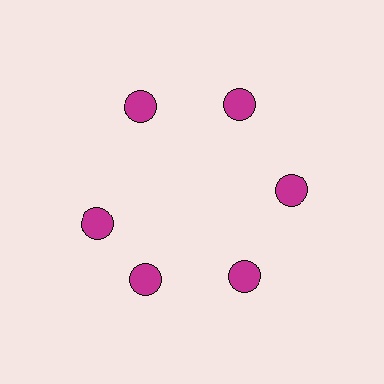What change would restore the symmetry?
The symmetry would be restored by rotating it back into even spacing with its neighbors so that all 6 circles sit at equal angles and equal distance from the center.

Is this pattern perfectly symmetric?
No. The 6 magenta circles are arranged in a ring, but one element near the 9 o'clock position is rotated out of alignment along the ring, breaking the 6-fold rotational symmetry.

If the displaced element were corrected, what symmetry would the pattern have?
It would have 6-fold rotational symmetry — the pattern would map onto itself every 60 degrees.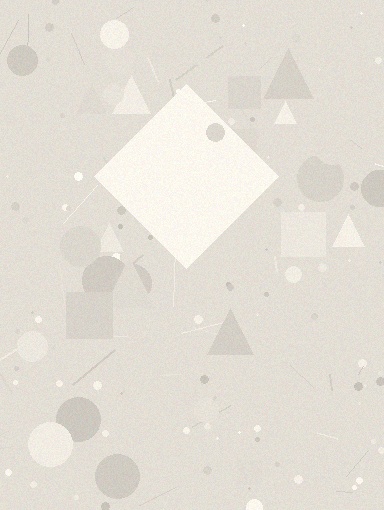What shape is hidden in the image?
A diamond is hidden in the image.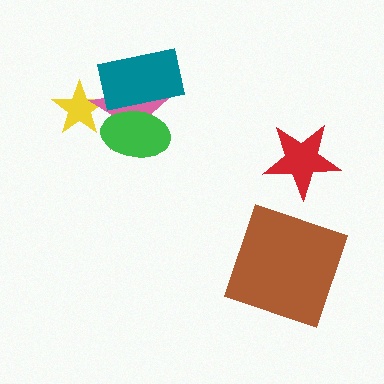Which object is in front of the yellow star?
The pink star is in front of the yellow star.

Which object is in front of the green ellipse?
The teal rectangle is in front of the green ellipse.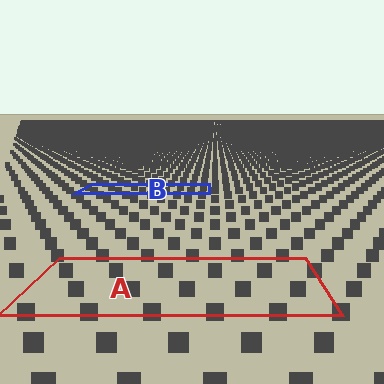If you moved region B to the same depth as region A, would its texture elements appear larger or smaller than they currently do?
They would appear larger. At a closer depth, the same texture elements are projected at a bigger on-screen size.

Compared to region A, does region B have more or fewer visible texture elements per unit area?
Region B has more texture elements per unit area — they are packed more densely because it is farther away.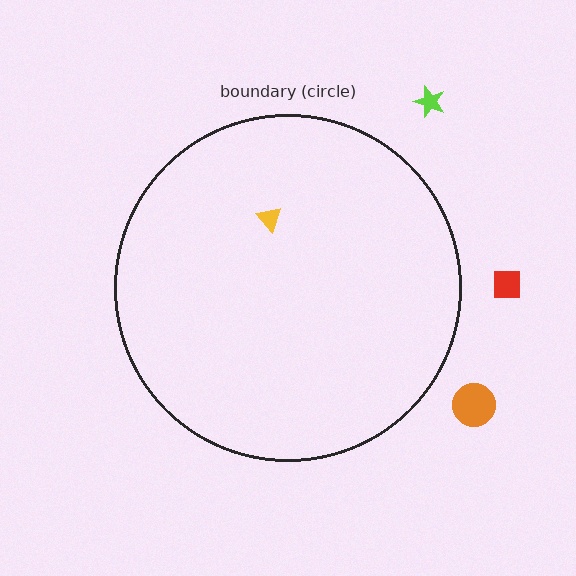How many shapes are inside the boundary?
1 inside, 3 outside.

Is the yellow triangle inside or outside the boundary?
Inside.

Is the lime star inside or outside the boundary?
Outside.